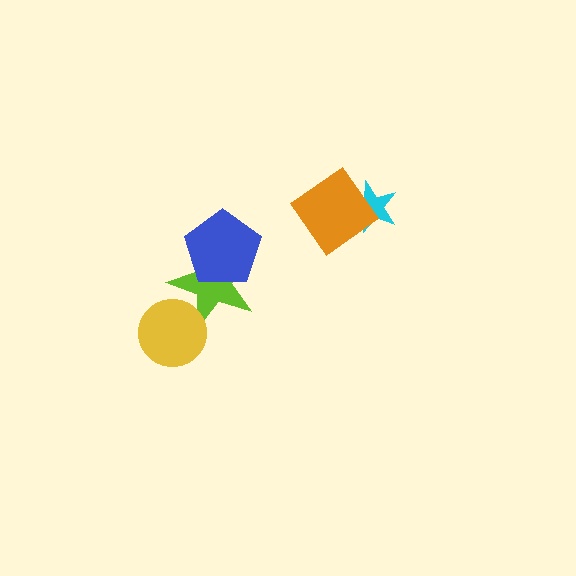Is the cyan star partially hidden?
Yes, it is partially covered by another shape.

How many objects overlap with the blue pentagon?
1 object overlaps with the blue pentagon.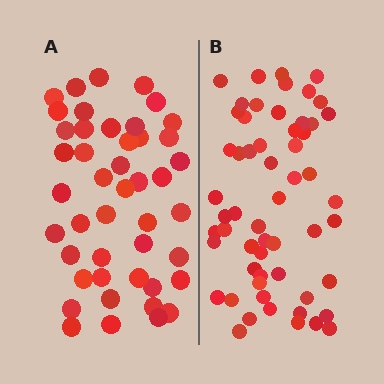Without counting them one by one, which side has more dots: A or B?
Region B (the right region) has more dots.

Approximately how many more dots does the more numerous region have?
Region B has roughly 12 or so more dots than region A.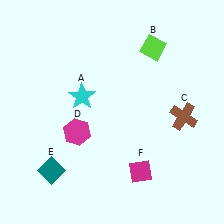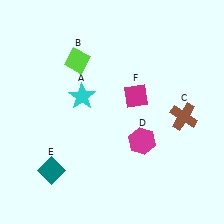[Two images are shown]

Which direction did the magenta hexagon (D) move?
The magenta hexagon (D) moved right.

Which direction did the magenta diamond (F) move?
The magenta diamond (F) moved up.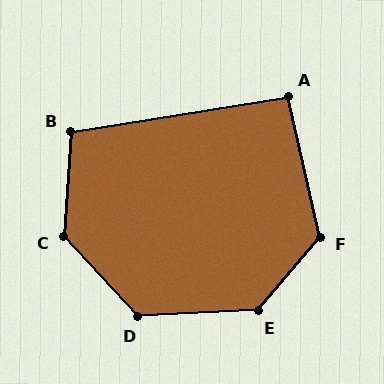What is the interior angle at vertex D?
Approximately 130 degrees (obtuse).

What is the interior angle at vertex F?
Approximately 127 degrees (obtuse).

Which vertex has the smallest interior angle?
A, at approximately 93 degrees.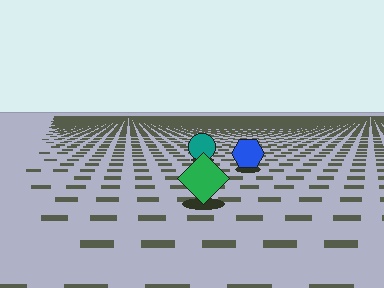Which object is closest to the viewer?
The green diamond is closest. The texture marks near it are larger and more spread out.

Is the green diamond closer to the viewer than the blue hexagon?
Yes. The green diamond is closer — you can tell from the texture gradient: the ground texture is coarser near it.